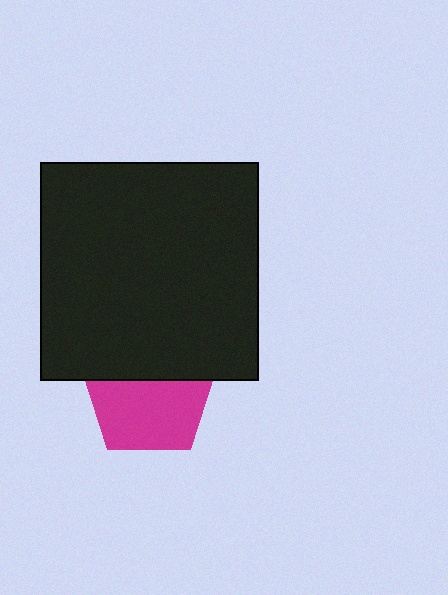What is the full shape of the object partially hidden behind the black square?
The partially hidden object is a magenta pentagon.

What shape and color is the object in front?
The object in front is a black square.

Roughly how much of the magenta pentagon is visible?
About half of it is visible (roughly 61%).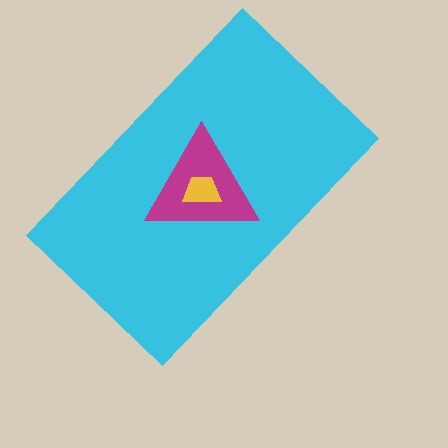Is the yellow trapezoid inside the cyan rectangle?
Yes.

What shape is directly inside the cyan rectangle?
The magenta triangle.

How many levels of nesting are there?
3.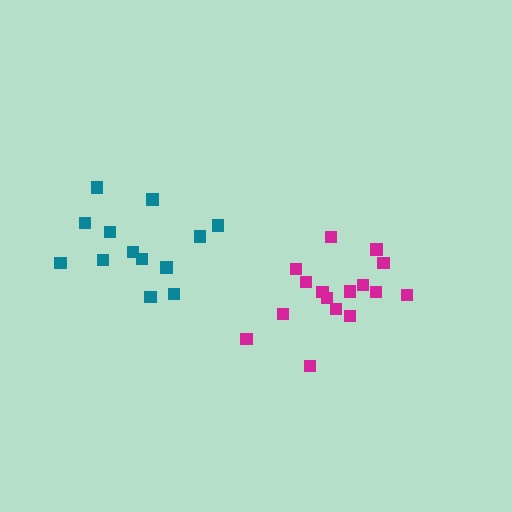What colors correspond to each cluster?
The clusters are colored: magenta, teal.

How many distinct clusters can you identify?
There are 2 distinct clusters.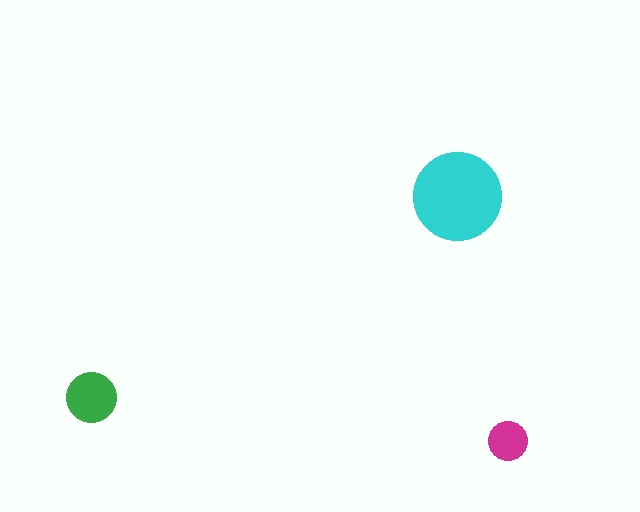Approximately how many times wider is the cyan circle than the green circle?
About 2 times wider.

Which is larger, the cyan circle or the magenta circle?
The cyan one.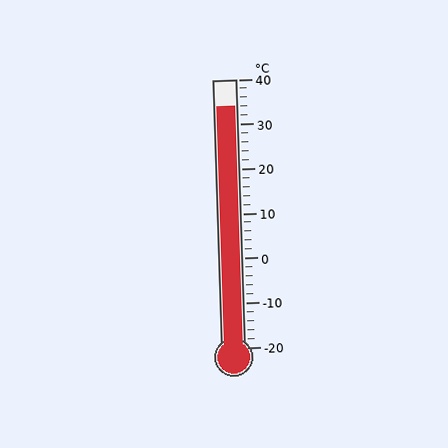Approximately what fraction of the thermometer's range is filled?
The thermometer is filled to approximately 90% of its range.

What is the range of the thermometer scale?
The thermometer scale ranges from -20°C to 40°C.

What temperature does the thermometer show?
The thermometer shows approximately 34°C.